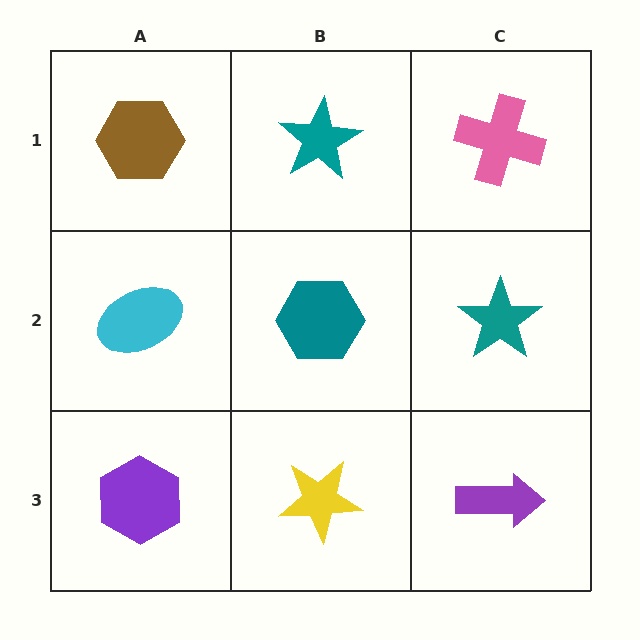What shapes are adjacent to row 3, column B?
A teal hexagon (row 2, column B), a purple hexagon (row 3, column A), a purple arrow (row 3, column C).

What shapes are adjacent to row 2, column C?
A pink cross (row 1, column C), a purple arrow (row 3, column C), a teal hexagon (row 2, column B).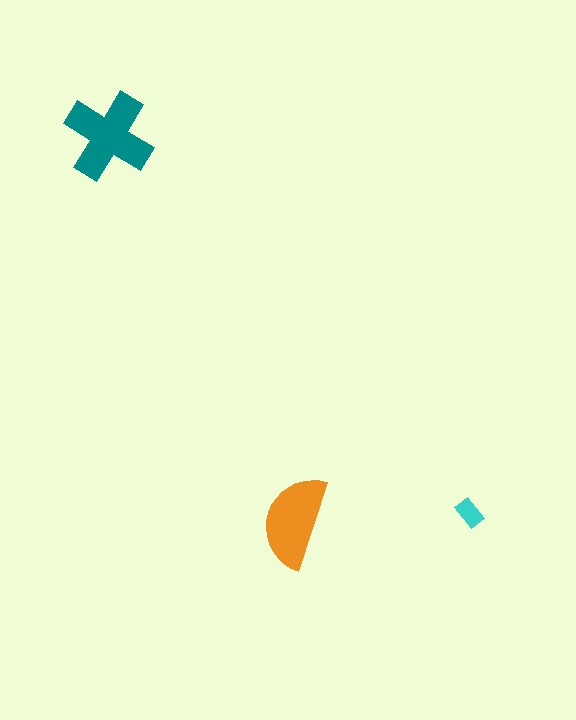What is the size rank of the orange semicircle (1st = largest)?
2nd.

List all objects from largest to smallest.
The teal cross, the orange semicircle, the cyan rectangle.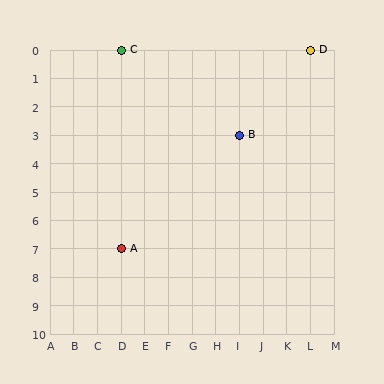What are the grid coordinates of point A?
Point A is at grid coordinates (D, 7).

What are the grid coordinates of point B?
Point B is at grid coordinates (I, 3).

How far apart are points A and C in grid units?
Points A and C are 7 rows apart.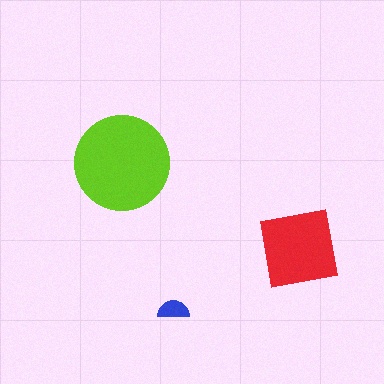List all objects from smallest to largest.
The blue semicircle, the red square, the lime circle.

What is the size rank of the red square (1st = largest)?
2nd.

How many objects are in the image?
There are 3 objects in the image.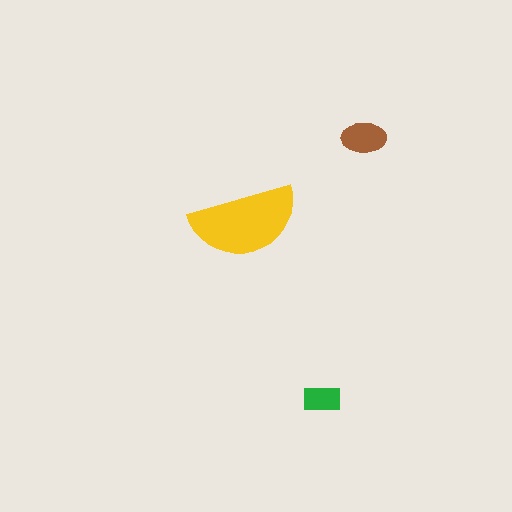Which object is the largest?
The yellow semicircle.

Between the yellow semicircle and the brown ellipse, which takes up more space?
The yellow semicircle.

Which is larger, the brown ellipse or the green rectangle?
The brown ellipse.